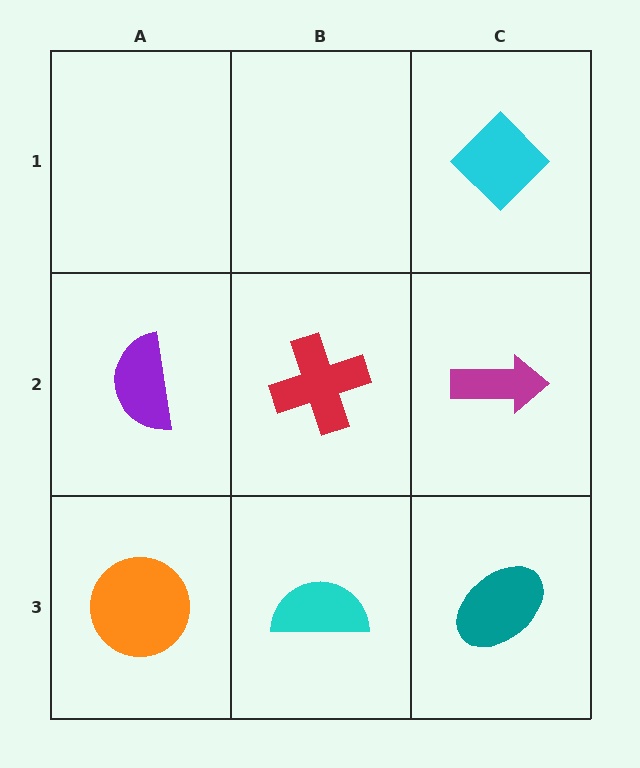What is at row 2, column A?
A purple semicircle.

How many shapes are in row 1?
1 shape.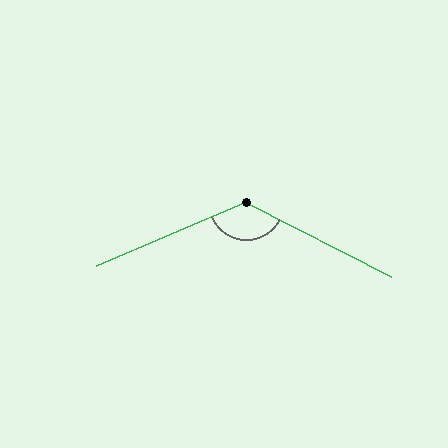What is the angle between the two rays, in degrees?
Approximately 130 degrees.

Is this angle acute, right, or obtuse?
It is obtuse.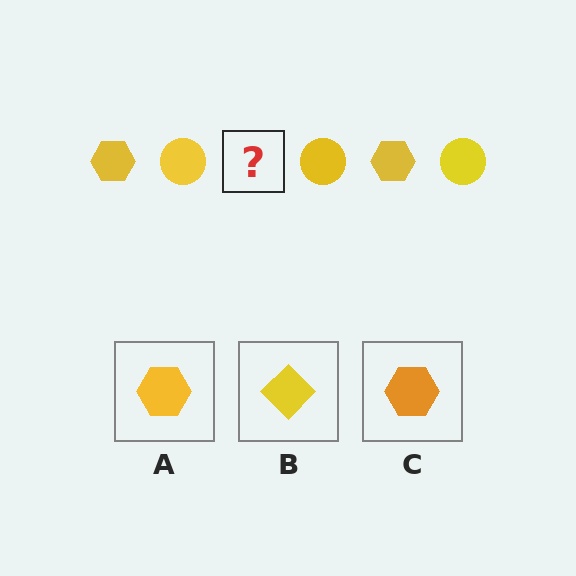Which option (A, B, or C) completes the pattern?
A.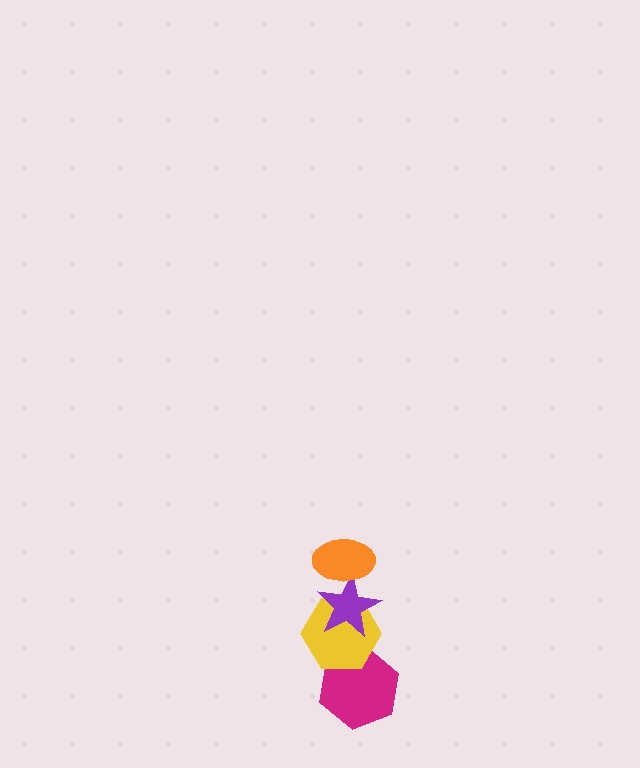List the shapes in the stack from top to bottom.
From top to bottom: the orange ellipse, the purple star, the yellow hexagon, the magenta hexagon.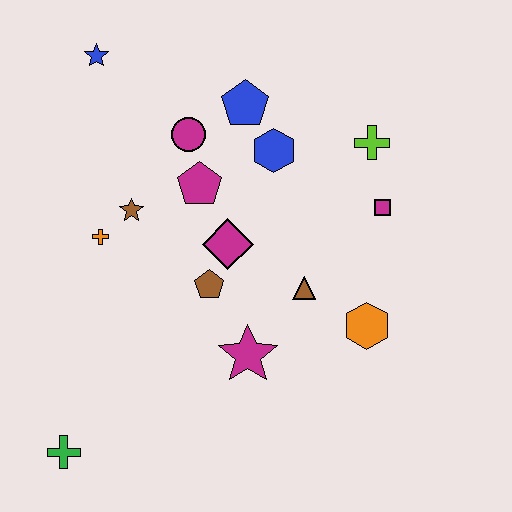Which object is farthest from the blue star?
The green cross is farthest from the blue star.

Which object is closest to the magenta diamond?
The brown pentagon is closest to the magenta diamond.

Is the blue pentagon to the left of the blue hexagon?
Yes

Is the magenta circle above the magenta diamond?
Yes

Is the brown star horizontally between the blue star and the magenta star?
Yes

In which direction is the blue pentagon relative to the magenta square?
The blue pentagon is to the left of the magenta square.